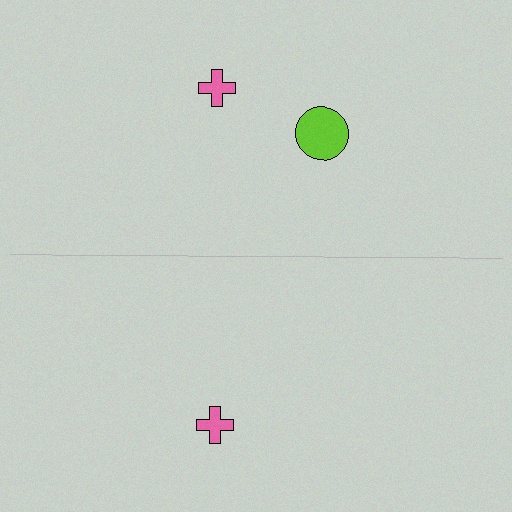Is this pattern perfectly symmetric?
No, the pattern is not perfectly symmetric. A lime circle is missing from the bottom side.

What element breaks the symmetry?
A lime circle is missing from the bottom side.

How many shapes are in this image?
There are 3 shapes in this image.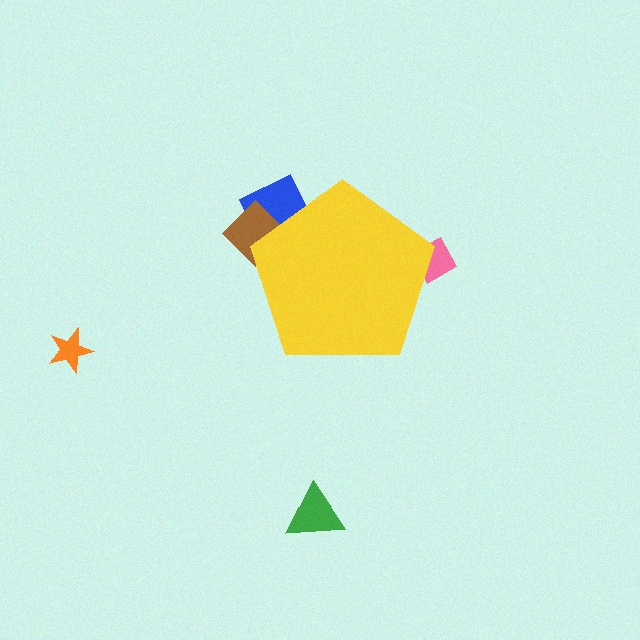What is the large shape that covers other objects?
A yellow pentagon.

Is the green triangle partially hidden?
No, the green triangle is fully visible.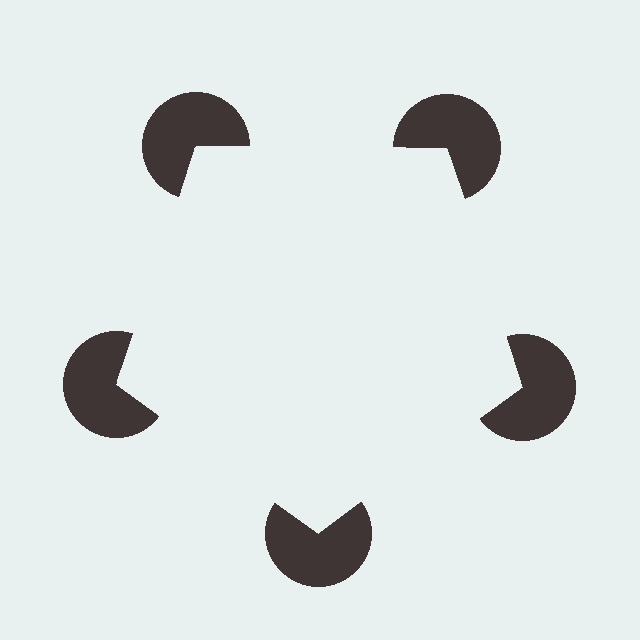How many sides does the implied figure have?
5 sides.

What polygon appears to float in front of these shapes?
An illusory pentagon — its edges are inferred from the aligned wedge cuts in the pac-man discs, not physically drawn.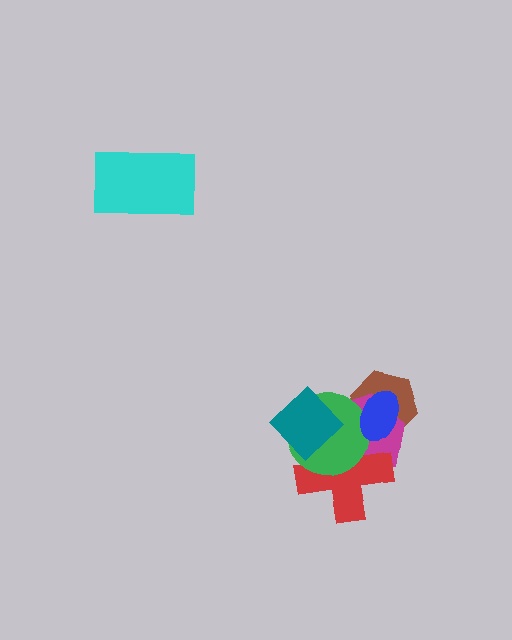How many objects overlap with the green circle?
5 objects overlap with the green circle.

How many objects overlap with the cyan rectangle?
0 objects overlap with the cyan rectangle.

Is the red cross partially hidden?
Yes, it is partially covered by another shape.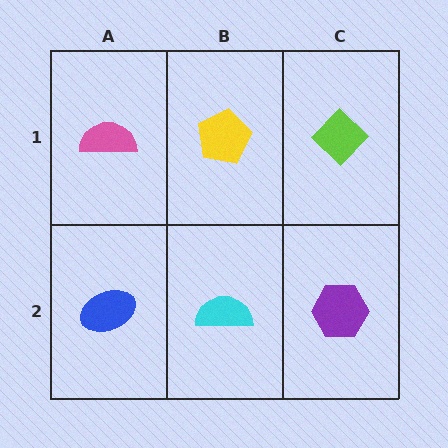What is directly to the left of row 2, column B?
A blue ellipse.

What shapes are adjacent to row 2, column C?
A lime diamond (row 1, column C), a cyan semicircle (row 2, column B).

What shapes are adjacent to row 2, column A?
A pink semicircle (row 1, column A), a cyan semicircle (row 2, column B).